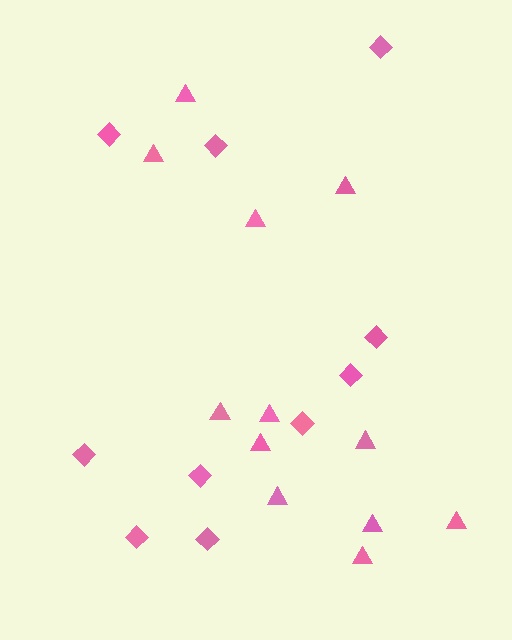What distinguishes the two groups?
There are 2 groups: one group of triangles (12) and one group of diamonds (10).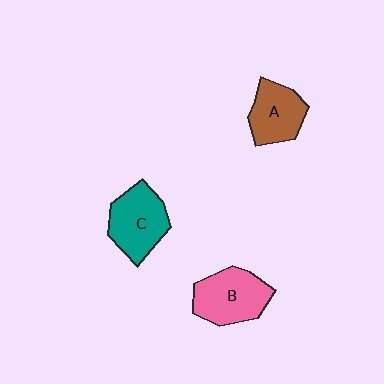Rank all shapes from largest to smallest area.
From largest to smallest: B (pink), C (teal), A (brown).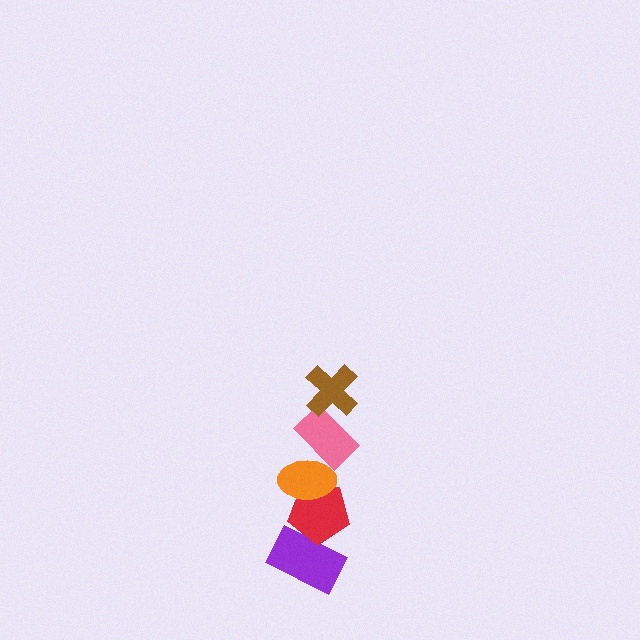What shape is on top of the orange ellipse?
The pink rectangle is on top of the orange ellipse.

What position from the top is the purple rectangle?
The purple rectangle is 5th from the top.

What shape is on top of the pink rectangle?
The brown cross is on top of the pink rectangle.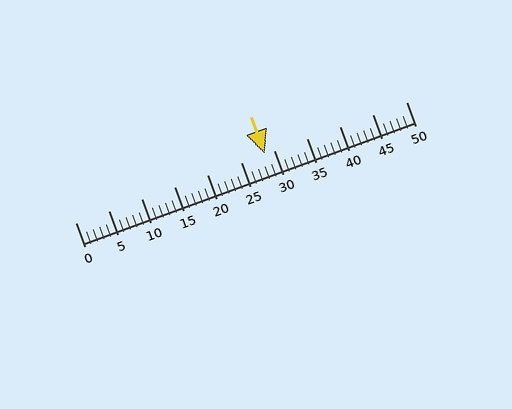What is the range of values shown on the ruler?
The ruler shows values from 0 to 50.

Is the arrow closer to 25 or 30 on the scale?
The arrow is closer to 30.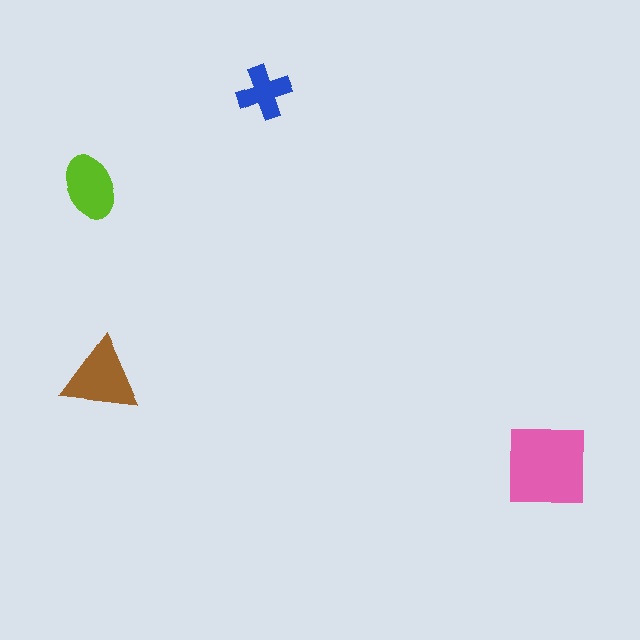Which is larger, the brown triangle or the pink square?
The pink square.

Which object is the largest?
The pink square.